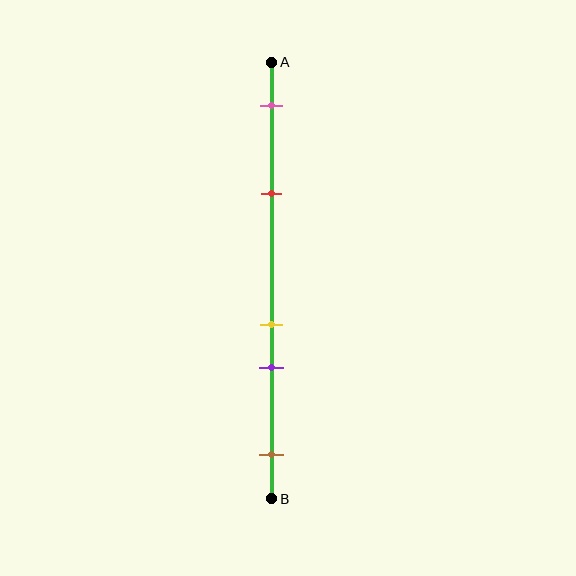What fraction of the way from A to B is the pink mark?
The pink mark is approximately 10% (0.1) of the way from A to B.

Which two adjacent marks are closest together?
The yellow and purple marks are the closest adjacent pair.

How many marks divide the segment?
There are 5 marks dividing the segment.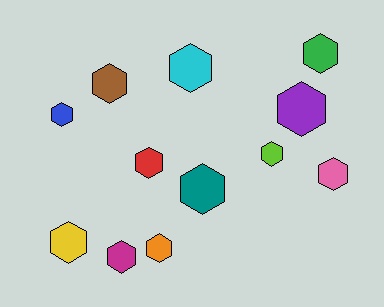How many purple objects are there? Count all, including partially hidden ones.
There is 1 purple object.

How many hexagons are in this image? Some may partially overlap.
There are 12 hexagons.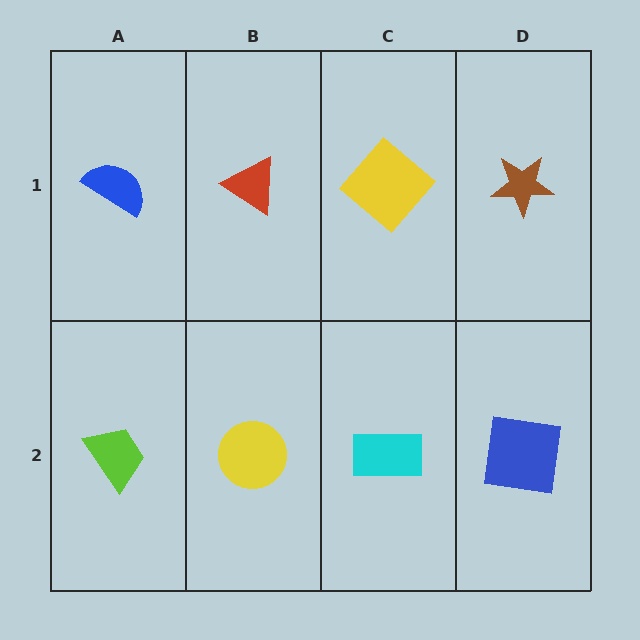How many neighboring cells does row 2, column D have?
2.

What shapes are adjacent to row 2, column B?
A red triangle (row 1, column B), a lime trapezoid (row 2, column A), a cyan rectangle (row 2, column C).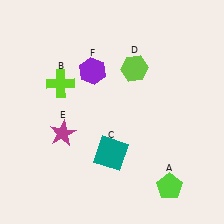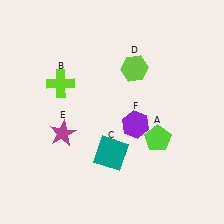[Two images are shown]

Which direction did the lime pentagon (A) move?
The lime pentagon (A) moved up.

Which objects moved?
The objects that moved are: the lime pentagon (A), the purple hexagon (F).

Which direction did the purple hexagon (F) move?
The purple hexagon (F) moved down.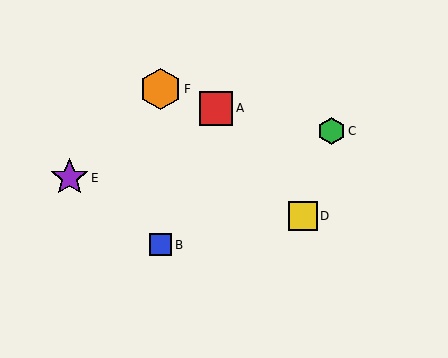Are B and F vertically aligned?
Yes, both are at x≈160.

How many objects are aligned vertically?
2 objects (B, F) are aligned vertically.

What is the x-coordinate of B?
Object B is at x≈160.